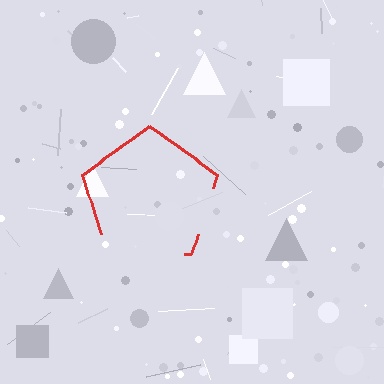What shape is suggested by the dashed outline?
The dashed outline suggests a pentagon.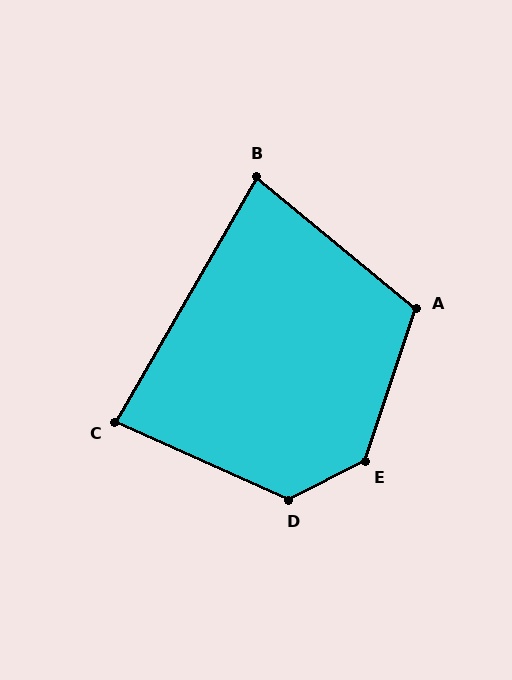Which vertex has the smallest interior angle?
B, at approximately 80 degrees.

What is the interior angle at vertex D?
Approximately 129 degrees (obtuse).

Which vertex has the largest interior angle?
E, at approximately 135 degrees.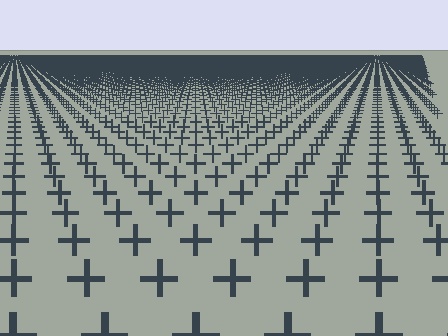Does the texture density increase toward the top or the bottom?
Density increases toward the top.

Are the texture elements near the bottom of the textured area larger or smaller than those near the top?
Larger. Near the bottom, elements are closer to the viewer and appear at a bigger on-screen size.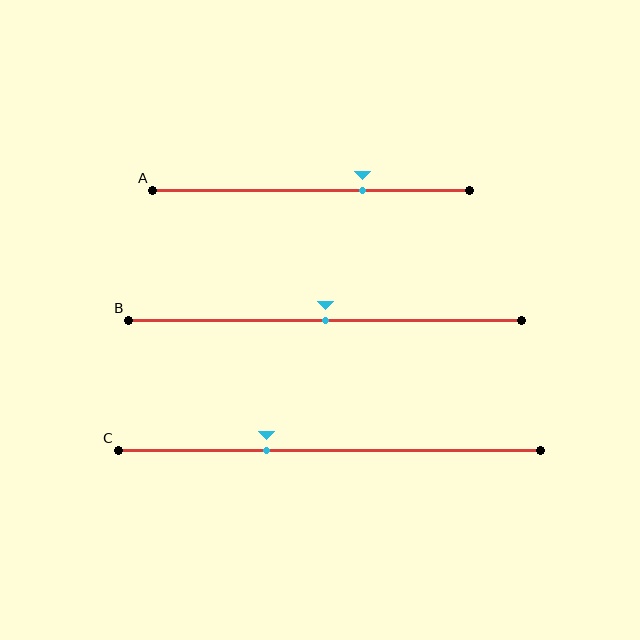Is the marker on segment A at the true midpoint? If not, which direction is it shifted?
No, the marker on segment A is shifted to the right by about 16% of the segment length.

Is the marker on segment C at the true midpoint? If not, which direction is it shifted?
No, the marker on segment C is shifted to the left by about 15% of the segment length.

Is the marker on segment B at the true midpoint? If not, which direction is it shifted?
Yes, the marker on segment B is at the true midpoint.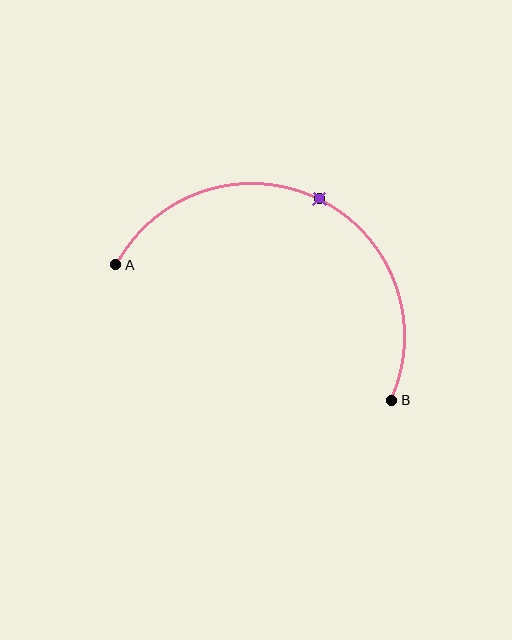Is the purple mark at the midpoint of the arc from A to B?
Yes. The purple mark lies on the arc at equal arc-length from both A and B — it is the arc midpoint.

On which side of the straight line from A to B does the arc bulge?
The arc bulges above the straight line connecting A and B.